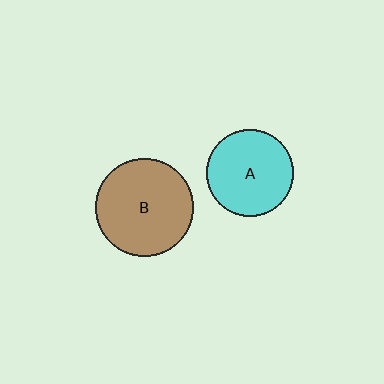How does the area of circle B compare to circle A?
Approximately 1.3 times.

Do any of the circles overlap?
No, none of the circles overlap.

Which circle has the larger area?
Circle B (brown).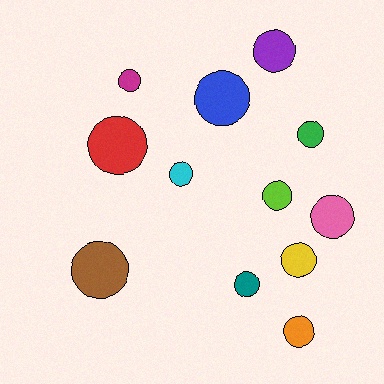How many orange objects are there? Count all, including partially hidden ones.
There is 1 orange object.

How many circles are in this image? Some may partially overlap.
There are 12 circles.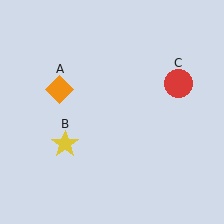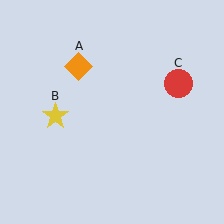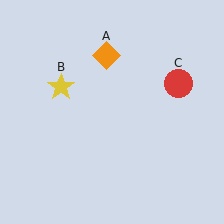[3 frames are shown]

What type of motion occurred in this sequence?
The orange diamond (object A), yellow star (object B) rotated clockwise around the center of the scene.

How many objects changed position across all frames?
2 objects changed position: orange diamond (object A), yellow star (object B).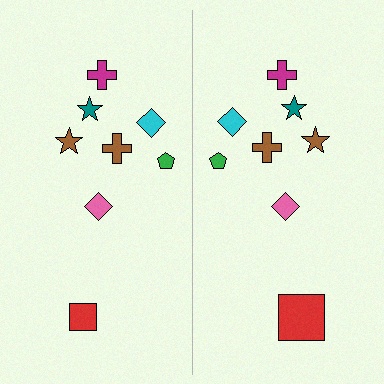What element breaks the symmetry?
The red square on the right side has a different size than its mirror counterpart.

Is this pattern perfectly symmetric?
No, the pattern is not perfectly symmetric. The red square on the right side has a different size than its mirror counterpart.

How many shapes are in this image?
There are 16 shapes in this image.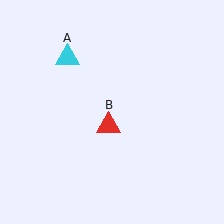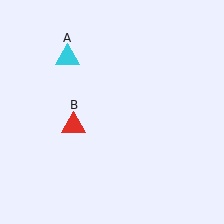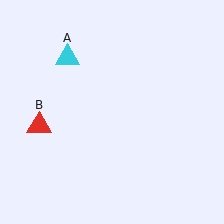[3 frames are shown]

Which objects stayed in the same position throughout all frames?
Cyan triangle (object A) remained stationary.